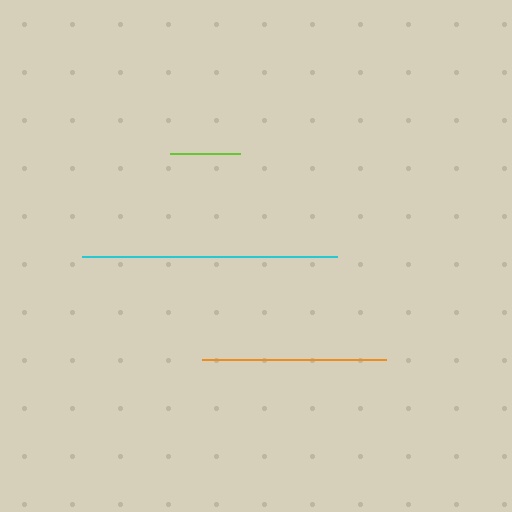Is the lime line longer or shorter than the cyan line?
The cyan line is longer than the lime line.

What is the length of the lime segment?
The lime segment is approximately 70 pixels long.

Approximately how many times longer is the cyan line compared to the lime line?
The cyan line is approximately 3.6 times the length of the lime line.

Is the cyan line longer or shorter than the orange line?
The cyan line is longer than the orange line.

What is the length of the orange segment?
The orange segment is approximately 184 pixels long.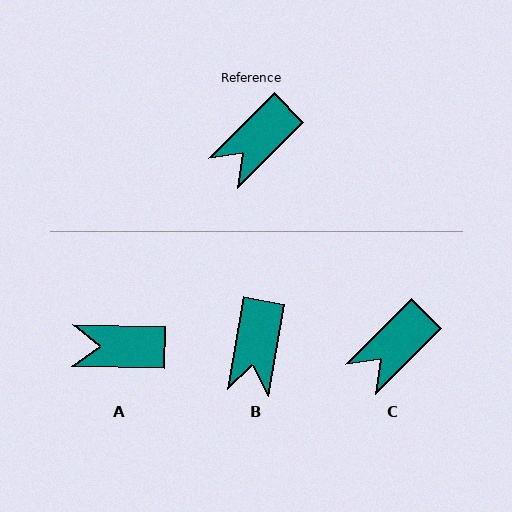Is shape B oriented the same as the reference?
No, it is off by about 35 degrees.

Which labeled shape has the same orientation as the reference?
C.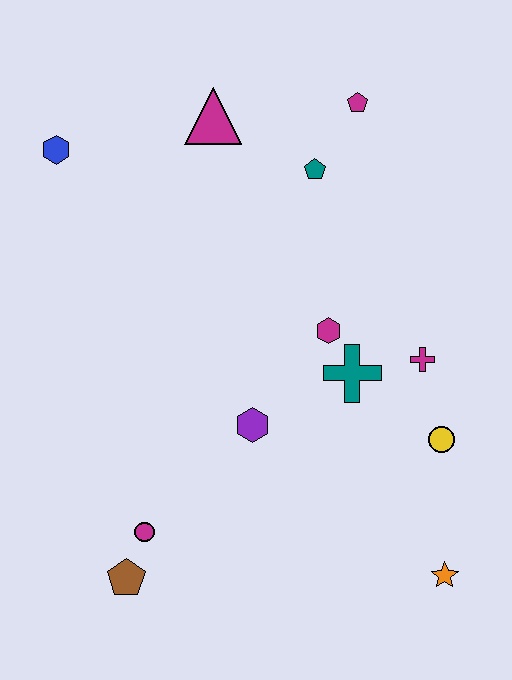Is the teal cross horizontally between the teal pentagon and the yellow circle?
Yes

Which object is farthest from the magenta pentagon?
The brown pentagon is farthest from the magenta pentagon.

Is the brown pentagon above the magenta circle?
No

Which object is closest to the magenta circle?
The brown pentagon is closest to the magenta circle.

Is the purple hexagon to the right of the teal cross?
No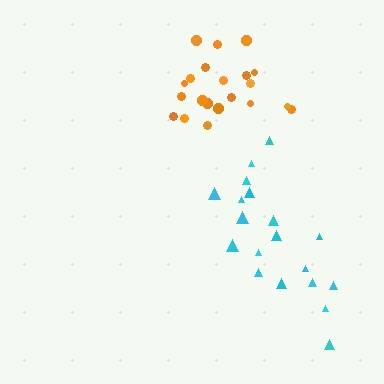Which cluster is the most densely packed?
Orange.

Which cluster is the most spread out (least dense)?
Cyan.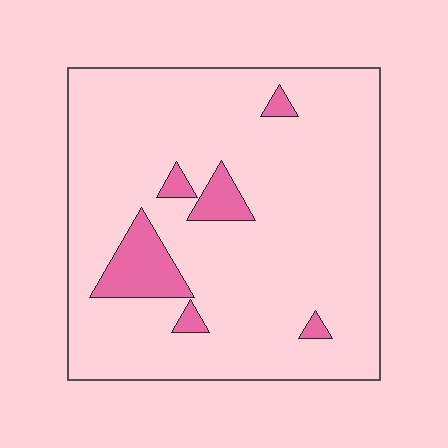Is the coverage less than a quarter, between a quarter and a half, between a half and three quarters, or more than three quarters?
Less than a quarter.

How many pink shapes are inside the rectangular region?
6.